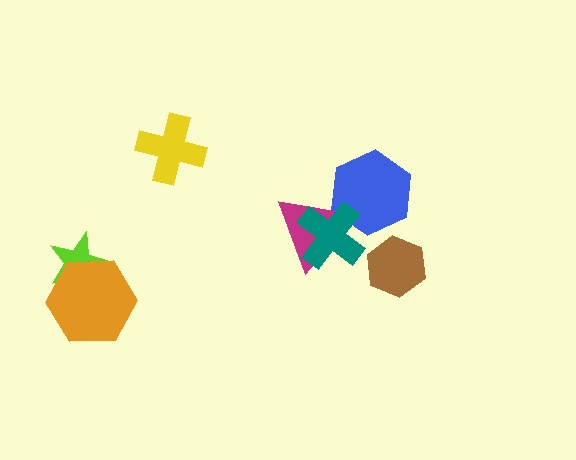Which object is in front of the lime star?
The orange hexagon is in front of the lime star.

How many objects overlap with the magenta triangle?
2 objects overlap with the magenta triangle.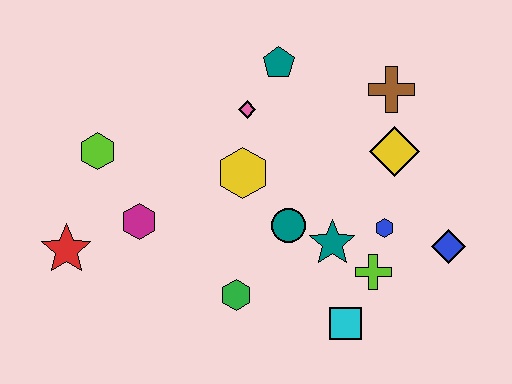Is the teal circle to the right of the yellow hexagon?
Yes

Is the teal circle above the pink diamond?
No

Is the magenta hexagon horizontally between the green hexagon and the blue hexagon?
No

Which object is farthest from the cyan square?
The lime hexagon is farthest from the cyan square.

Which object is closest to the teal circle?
The teal star is closest to the teal circle.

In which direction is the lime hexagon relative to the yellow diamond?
The lime hexagon is to the left of the yellow diamond.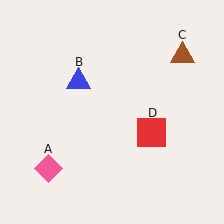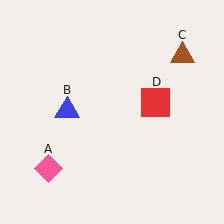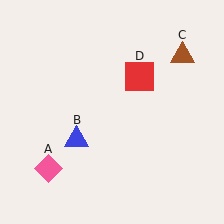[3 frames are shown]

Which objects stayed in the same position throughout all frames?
Pink diamond (object A) and brown triangle (object C) remained stationary.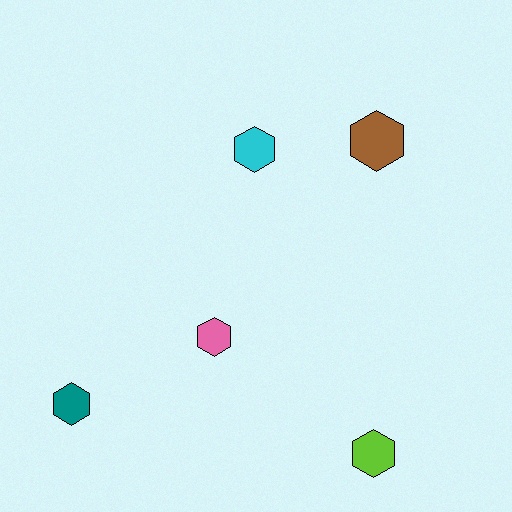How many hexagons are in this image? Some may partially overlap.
There are 5 hexagons.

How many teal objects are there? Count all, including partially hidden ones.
There is 1 teal object.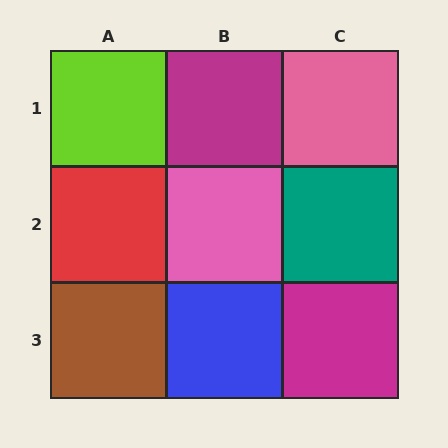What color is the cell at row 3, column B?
Blue.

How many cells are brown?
1 cell is brown.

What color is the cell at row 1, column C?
Pink.